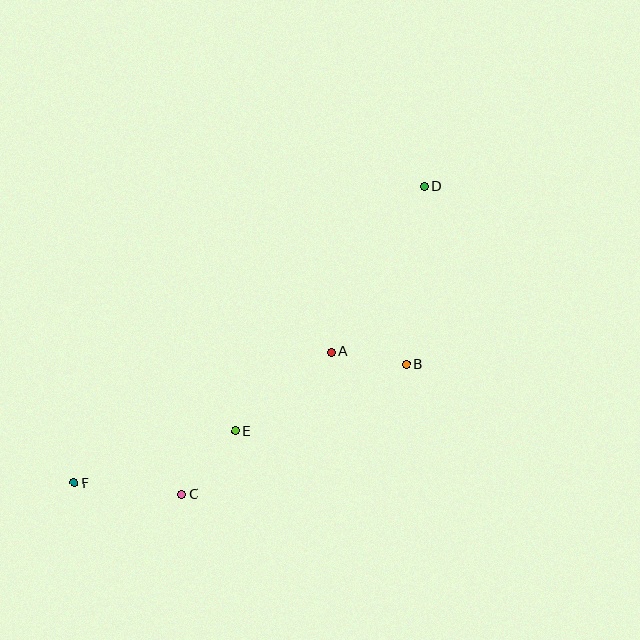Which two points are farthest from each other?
Points D and F are farthest from each other.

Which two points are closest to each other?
Points A and B are closest to each other.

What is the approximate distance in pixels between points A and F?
The distance between A and F is approximately 288 pixels.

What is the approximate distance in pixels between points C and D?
The distance between C and D is approximately 392 pixels.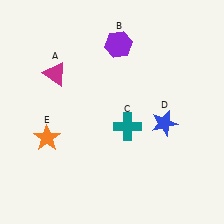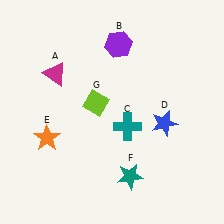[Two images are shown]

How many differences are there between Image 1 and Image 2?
There are 2 differences between the two images.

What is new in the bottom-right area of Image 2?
A teal star (F) was added in the bottom-right area of Image 2.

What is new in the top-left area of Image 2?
A lime diamond (G) was added in the top-left area of Image 2.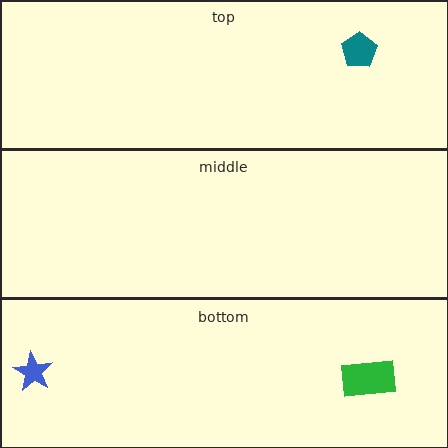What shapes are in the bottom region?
The green rectangle, the blue star.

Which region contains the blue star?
The bottom region.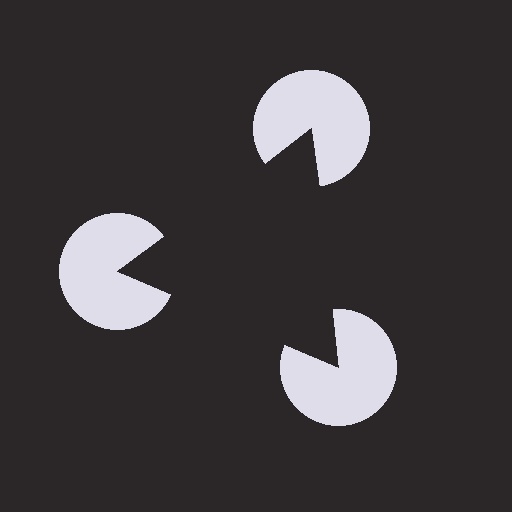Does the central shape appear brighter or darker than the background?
It typically appears slightly darker than the background, even though no actual brightness change is drawn.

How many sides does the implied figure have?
3 sides.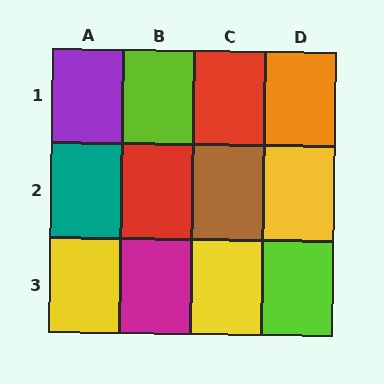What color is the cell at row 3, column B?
Magenta.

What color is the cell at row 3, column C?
Yellow.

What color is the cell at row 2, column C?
Brown.